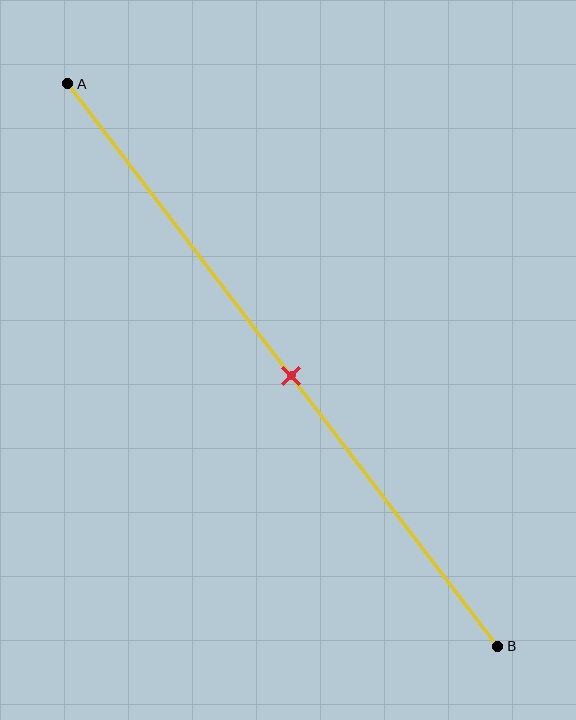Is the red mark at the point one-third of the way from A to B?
No, the mark is at about 50% from A, not at the 33% one-third point.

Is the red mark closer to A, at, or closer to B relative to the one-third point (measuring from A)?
The red mark is closer to point B than the one-third point of segment AB.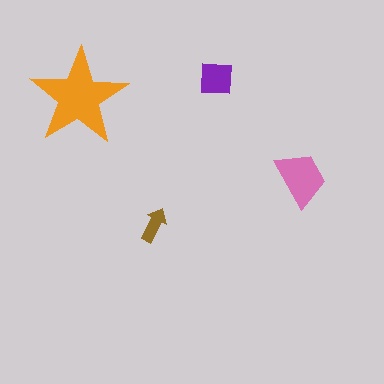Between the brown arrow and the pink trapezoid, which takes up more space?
The pink trapezoid.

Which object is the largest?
The orange star.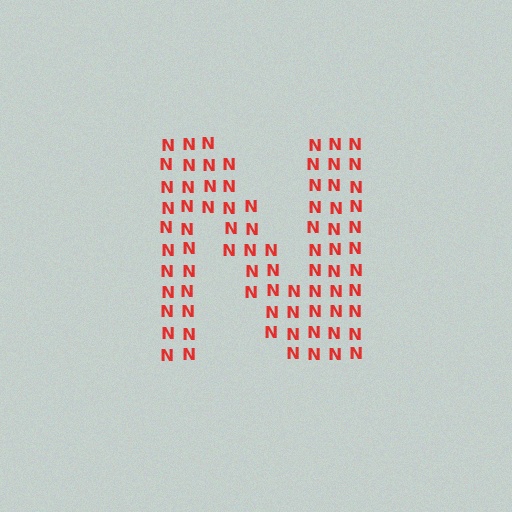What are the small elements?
The small elements are letter N's.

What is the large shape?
The large shape is the letter N.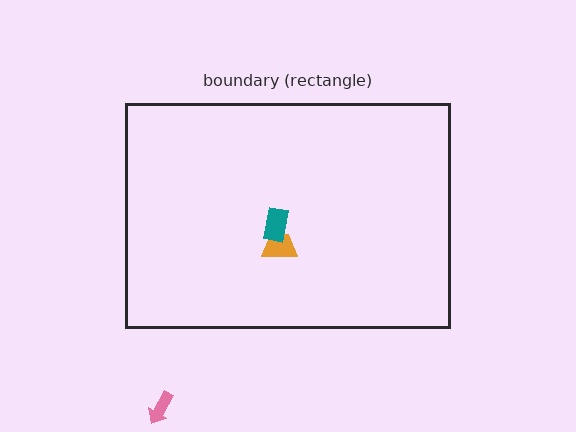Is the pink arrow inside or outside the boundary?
Outside.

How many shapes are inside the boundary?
2 inside, 1 outside.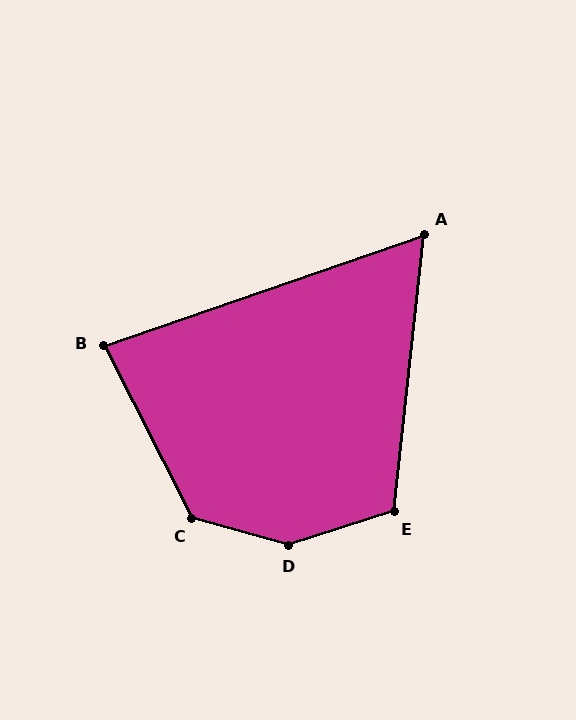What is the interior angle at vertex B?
Approximately 82 degrees (acute).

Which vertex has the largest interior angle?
D, at approximately 147 degrees.